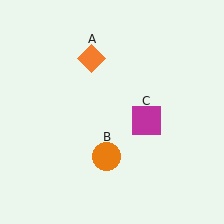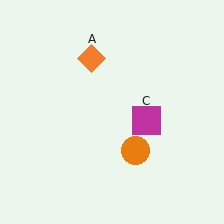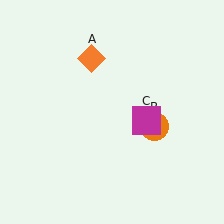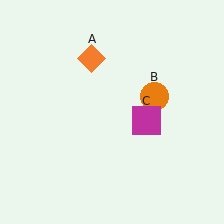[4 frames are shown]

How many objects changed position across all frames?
1 object changed position: orange circle (object B).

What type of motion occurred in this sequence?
The orange circle (object B) rotated counterclockwise around the center of the scene.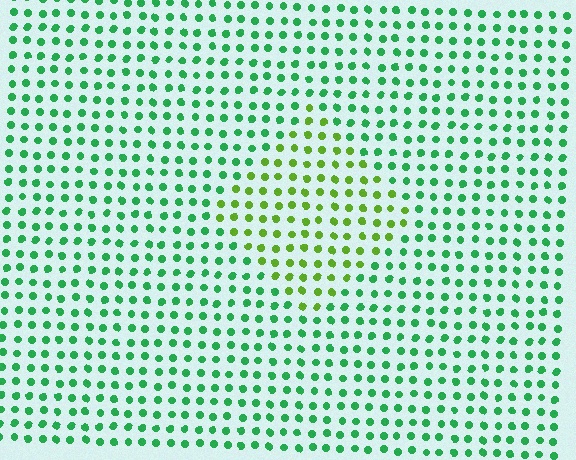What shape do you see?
I see a diamond.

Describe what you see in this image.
The image is filled with small green elements in a uniform arrangement. A diamond-shaped region is visible where the elements are tinted to a slightly different hue, forming a subtle color boundary.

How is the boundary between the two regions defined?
The boundary is defined purely by a slight shift in hue (about 43 degrees). Spacing, size, and orientation are identical on both sides.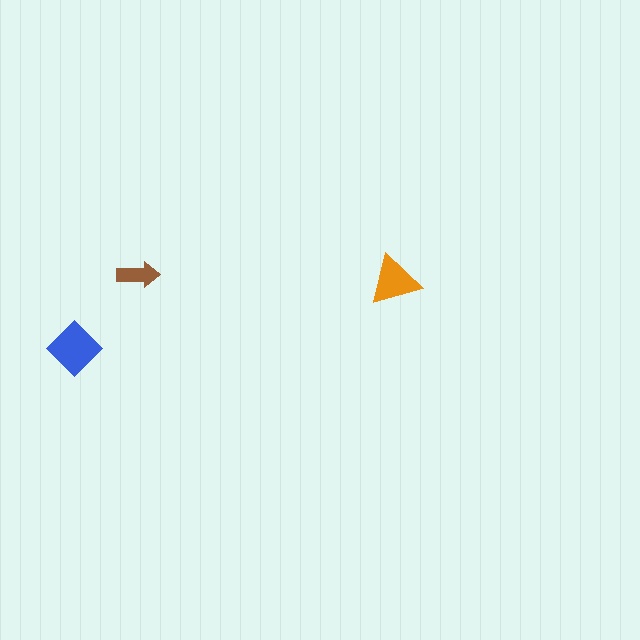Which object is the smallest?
The brown arrow.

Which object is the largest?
The blue diamond.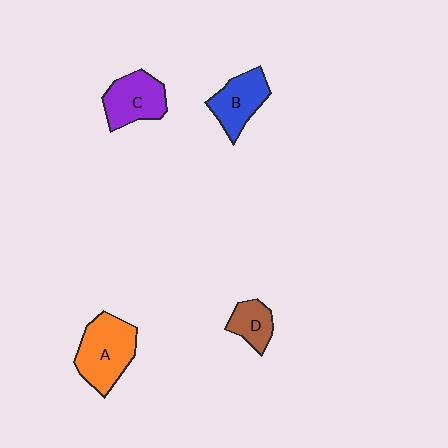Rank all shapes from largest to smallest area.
From largest to smallest: A (orange), C (purple), B (blue), D (brown).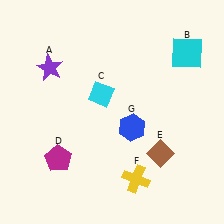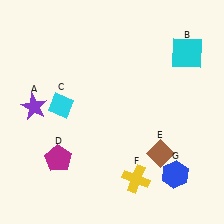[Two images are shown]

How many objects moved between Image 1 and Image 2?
3 objects moved between the two images.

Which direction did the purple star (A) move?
The purple star (A) moved down.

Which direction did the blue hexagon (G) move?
The blue hexagon (G) moved down.